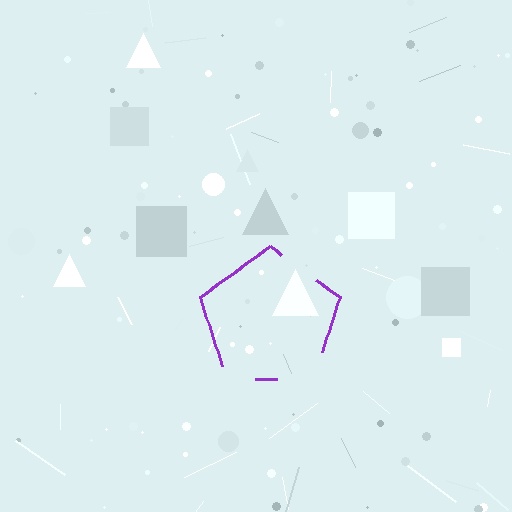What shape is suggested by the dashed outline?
The dashed outline suggests a pentagon.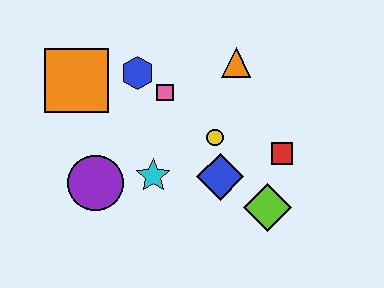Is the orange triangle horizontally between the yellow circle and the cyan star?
No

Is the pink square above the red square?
Yes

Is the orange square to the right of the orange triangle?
No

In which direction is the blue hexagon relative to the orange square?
The blue hexagon is to the right of the orange square.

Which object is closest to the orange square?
The blue hexagon is closest to the orange square.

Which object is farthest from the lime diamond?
The orange square is farthest from the lime diamond.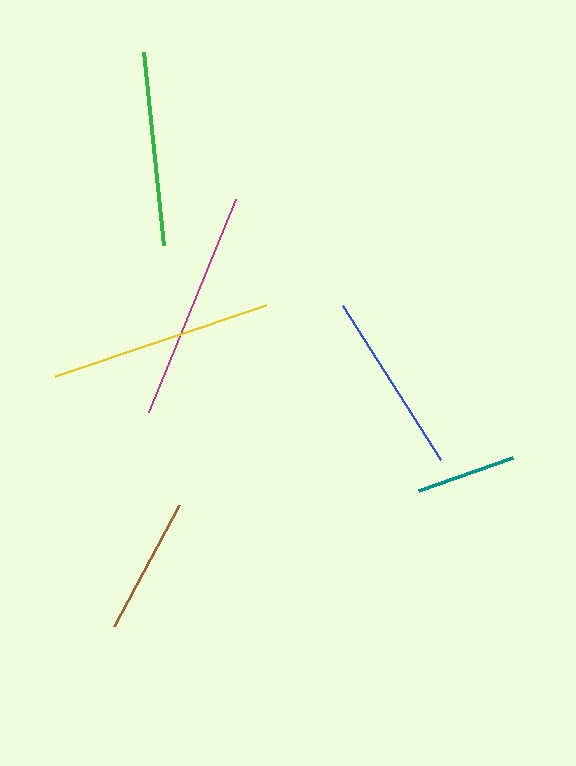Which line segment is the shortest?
The teal line is the shortest at approximately 100 pixels.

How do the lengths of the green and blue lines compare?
The green and blue lines are approximately the same length.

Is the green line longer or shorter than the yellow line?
The yellow line is longer than the green line.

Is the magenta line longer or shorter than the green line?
The magenta line is longer than the green line.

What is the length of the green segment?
The green segment is approximately 194 pixels long.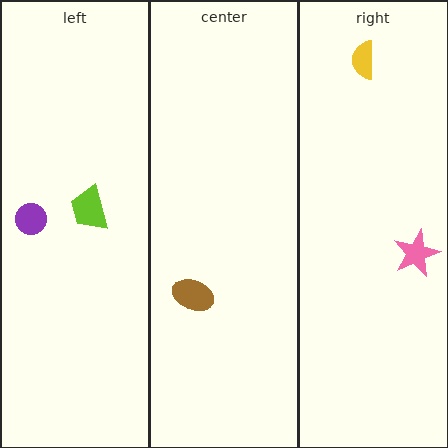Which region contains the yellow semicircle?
The right region.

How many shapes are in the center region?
1.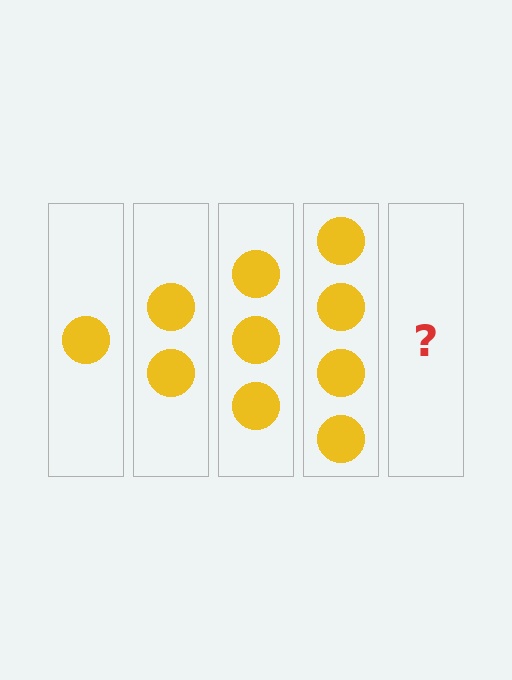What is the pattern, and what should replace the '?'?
The pattern is that each step adds one more circle. The '?' should be 5 circles.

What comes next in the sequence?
The next element should be 5 circles.